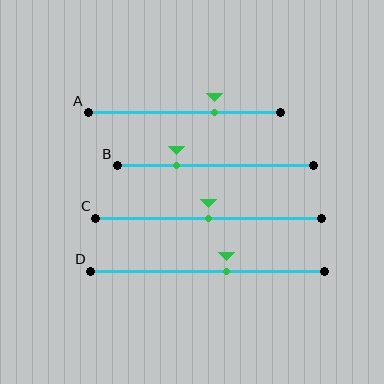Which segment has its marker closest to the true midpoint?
Segment C has its marker closest to the true midpoint.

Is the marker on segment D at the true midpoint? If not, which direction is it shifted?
No, the marker on segment D is shifted to the right by about 8% of the segment length.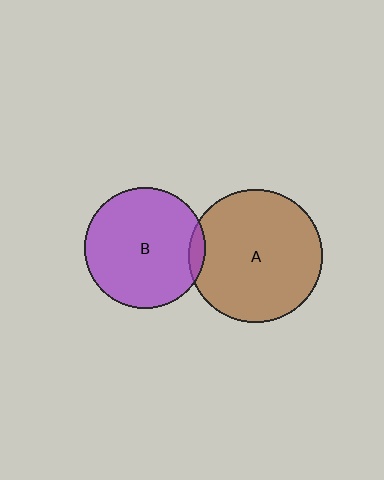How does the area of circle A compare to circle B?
Approximately 1.2 times.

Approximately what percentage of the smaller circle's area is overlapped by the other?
Approximately 5%.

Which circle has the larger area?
Circle A (brown).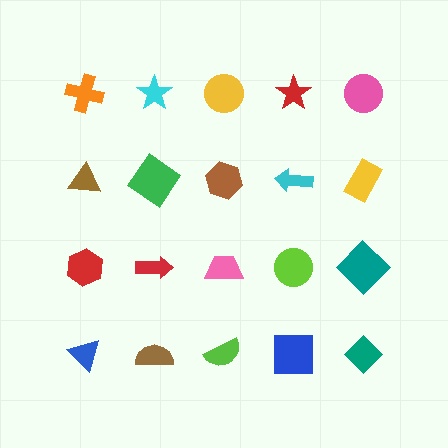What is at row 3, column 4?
A lime circle.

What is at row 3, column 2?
A red arrow.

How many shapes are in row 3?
5 shapes.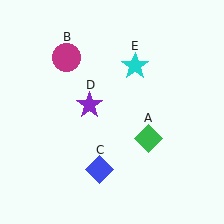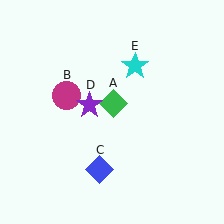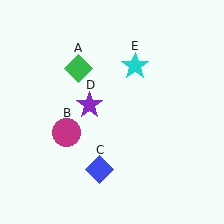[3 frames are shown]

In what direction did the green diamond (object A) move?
The green diamond (object A) moved up and to the left.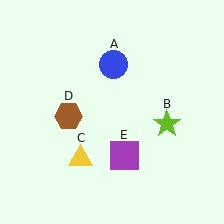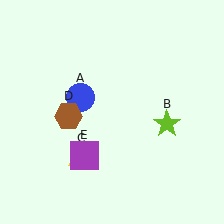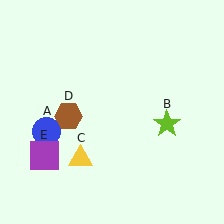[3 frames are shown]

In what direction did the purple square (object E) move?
The purple square (object E) moved left.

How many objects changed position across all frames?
2 objects changed position: blue circle (object A), purple square (object E).